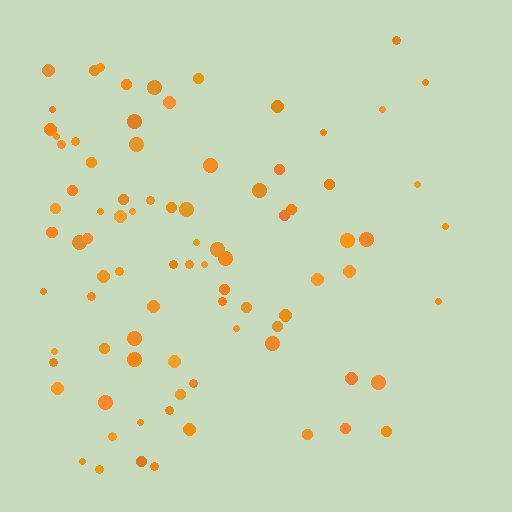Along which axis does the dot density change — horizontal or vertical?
Horizontal.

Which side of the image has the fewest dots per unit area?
The right.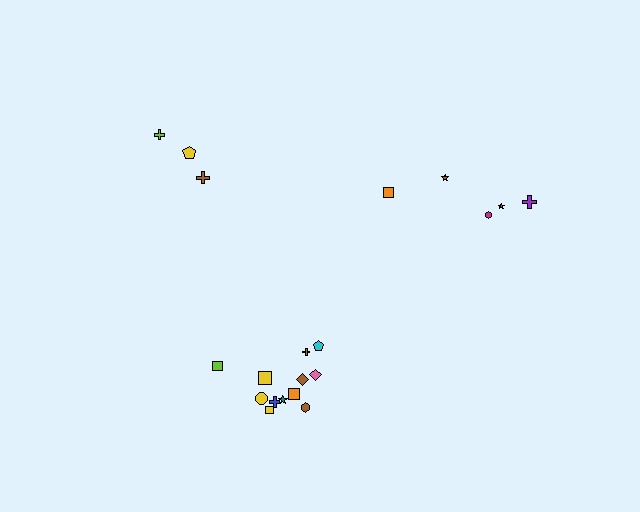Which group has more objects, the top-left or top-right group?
The top-right group.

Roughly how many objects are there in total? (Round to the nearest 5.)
Roughly 20 objects in total.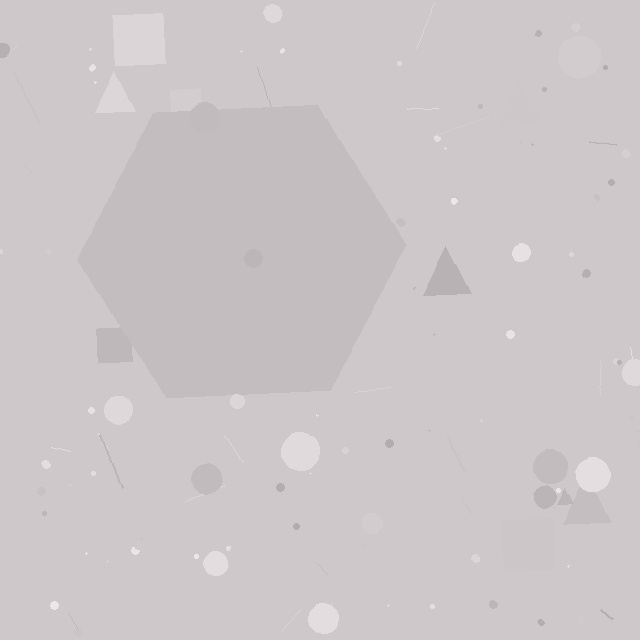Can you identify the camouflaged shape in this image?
The camouflaged shape is a hexagon.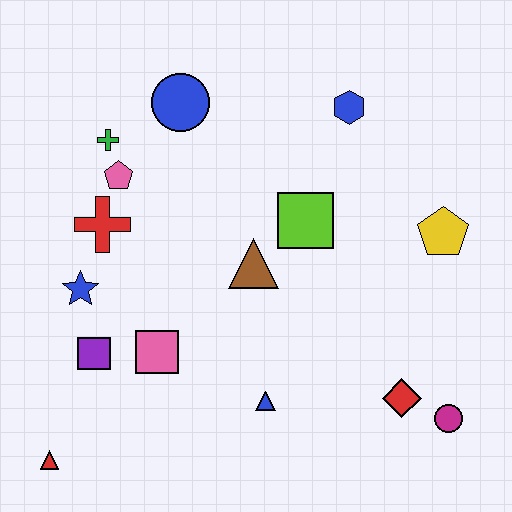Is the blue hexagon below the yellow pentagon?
No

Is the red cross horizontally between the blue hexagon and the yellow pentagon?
No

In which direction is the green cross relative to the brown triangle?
The green cross is to the left of the brown triangle.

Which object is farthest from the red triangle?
The blue hexagon is farthest from the red triangle.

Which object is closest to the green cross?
The pink pentagon is closest to the green cross.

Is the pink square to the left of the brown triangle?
Yes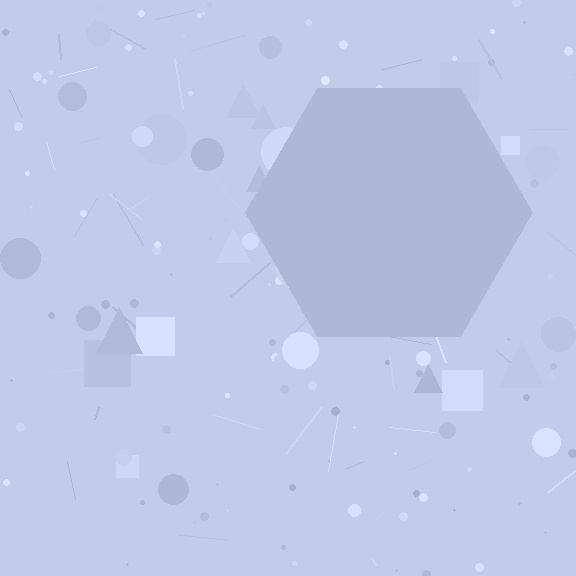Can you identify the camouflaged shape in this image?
The camouflaged shape is a hexagon.